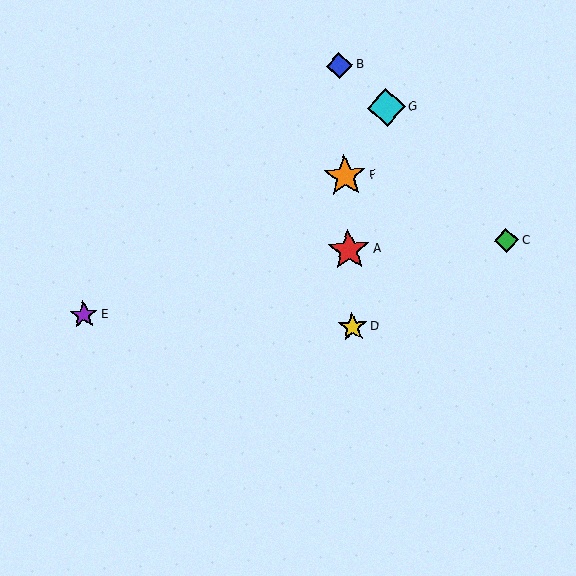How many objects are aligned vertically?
4 objects (A, B, D, F) are aligned vertically.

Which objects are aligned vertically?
Objects A, B, D, F are aligned vertically.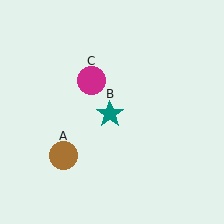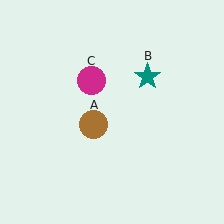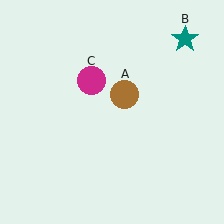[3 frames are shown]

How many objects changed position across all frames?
2 objects changed position: brown circle (object A), teal star (object B).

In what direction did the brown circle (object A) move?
The brown circle (object A) moved up and to the right.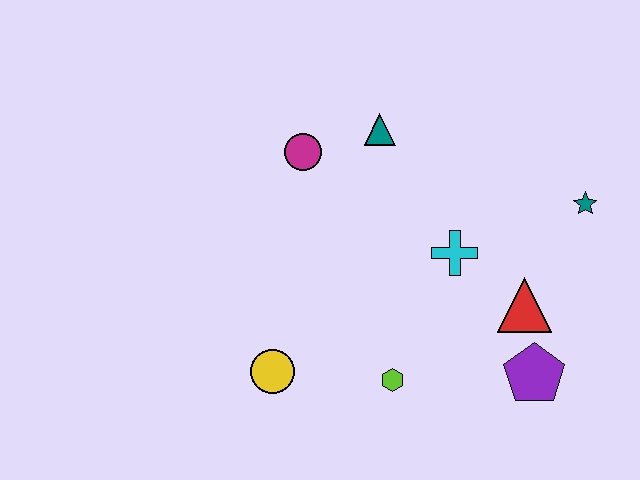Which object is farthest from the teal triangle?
The purple pentagon is farthest from the teal triangle.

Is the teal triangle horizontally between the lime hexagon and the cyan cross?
No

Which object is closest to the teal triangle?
The magenta circle is closest to the teal triangle.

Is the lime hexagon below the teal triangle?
Yes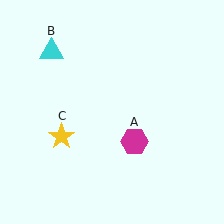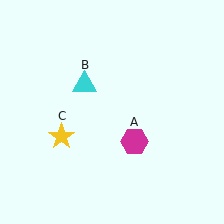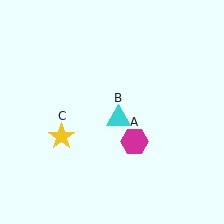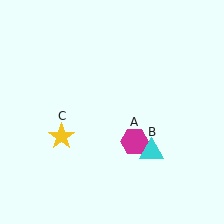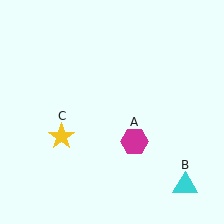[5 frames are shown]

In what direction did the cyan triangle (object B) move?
The cyan triangle (object B) moved down and to the right.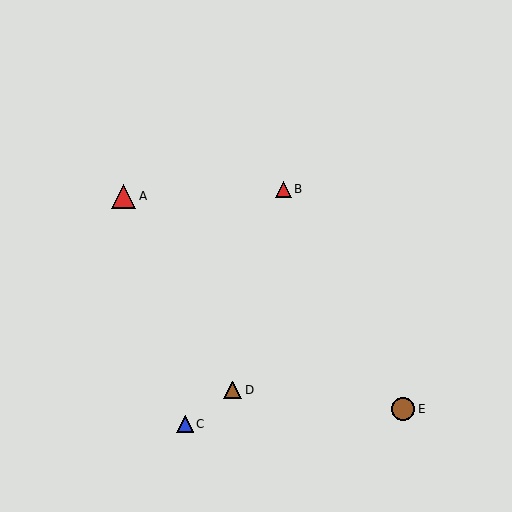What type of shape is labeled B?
Shape B is a red triangle.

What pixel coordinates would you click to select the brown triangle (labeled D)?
Click at (233, 390) to select the brown triangle D.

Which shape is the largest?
The red triangle (labeled A) is the largest.